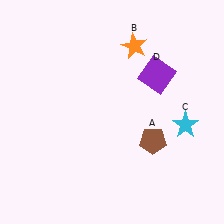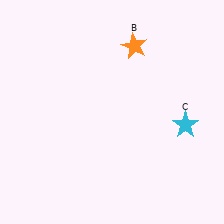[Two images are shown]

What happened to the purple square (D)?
The purple square (D) was removed in Image 2. It was in the top-right area of Image 1.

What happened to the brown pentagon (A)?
The brown pentagon (A) was removed in Image 2. It was in the bottom-right area of Image 1.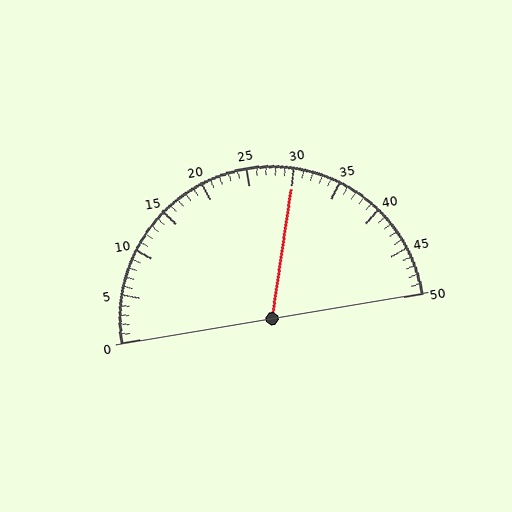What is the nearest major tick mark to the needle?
The nearest major tick mark is 30.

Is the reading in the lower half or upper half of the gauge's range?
The reading is in the upper half of the range (0 to 50).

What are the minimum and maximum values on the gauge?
The gauge ranges from 0 to 50.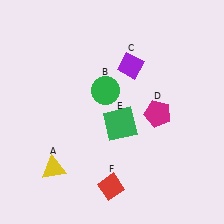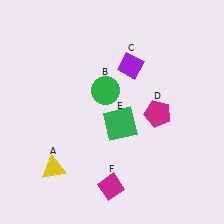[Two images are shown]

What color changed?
The diamond (F) changed from red in Image 1 to magenta in Image 2.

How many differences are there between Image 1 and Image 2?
There is 1 difference between the two images.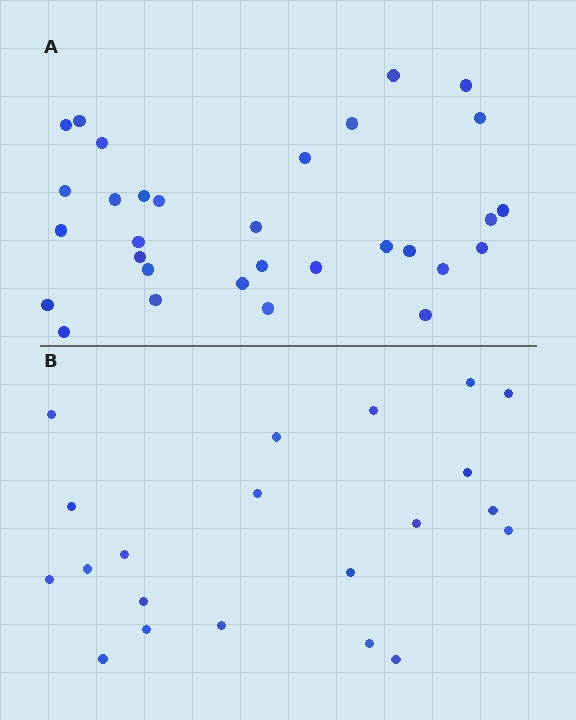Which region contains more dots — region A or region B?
Region A (the top region) has more dots.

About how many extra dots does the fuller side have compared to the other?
Region A has roughly 10 or so more dots than region B.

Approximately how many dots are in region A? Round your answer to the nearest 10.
About 30 dots. (The exact count is 31, which rounds to 30.)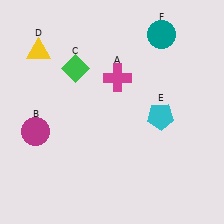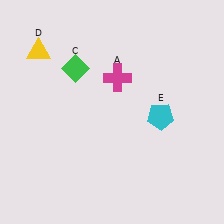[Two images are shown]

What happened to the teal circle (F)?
The teal circle (F) was removed in Image 2. It was in the top-right area of Image 1.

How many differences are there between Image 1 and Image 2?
There are 2 differences between the two images.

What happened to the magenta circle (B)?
The magenta circle (B) was removed in Image 2. It was in the bottom-left area of Image 1.